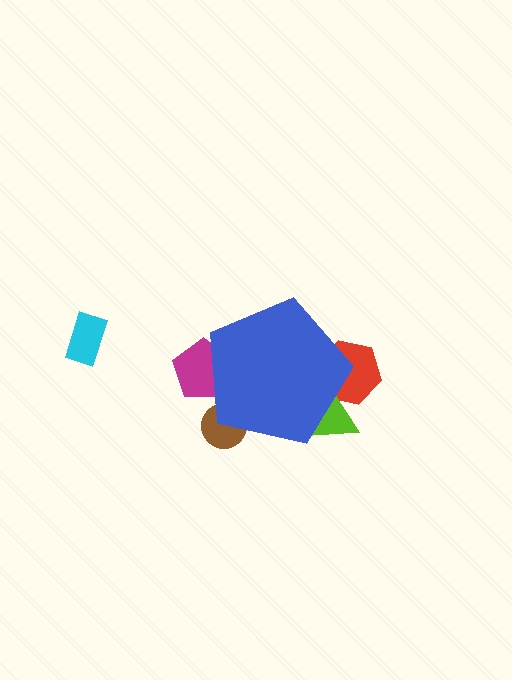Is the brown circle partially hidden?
Yes, the brown circle is partially hidden behind the blue pentagon.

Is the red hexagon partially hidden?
Yes, the red hexagon is partially hidden behind the blue pentagon.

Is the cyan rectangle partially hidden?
No, the cyan rectangle is fully visible.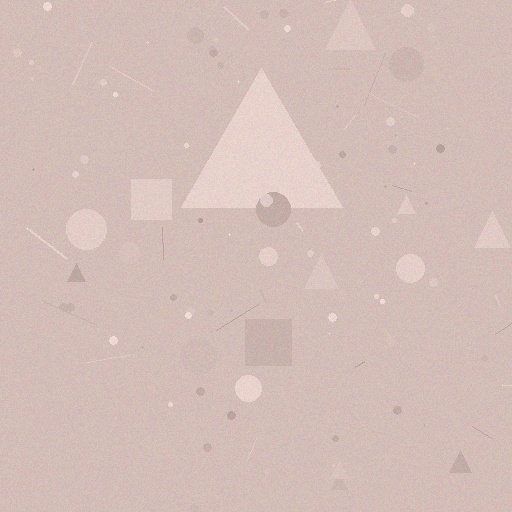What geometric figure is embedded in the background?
A triangle is embedded in the background.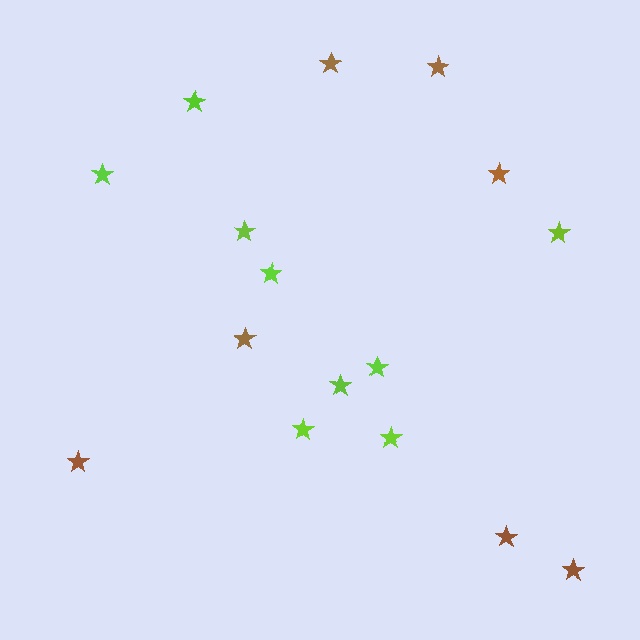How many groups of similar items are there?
There are 2 groups: one group of brown stars (7) and one group of lime stars (9).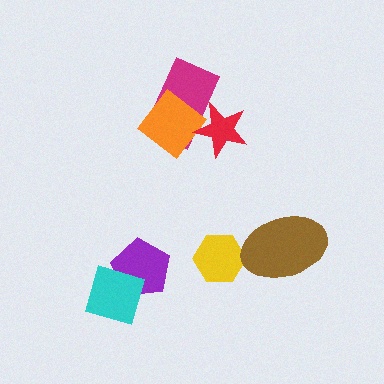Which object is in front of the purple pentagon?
The cyan diamond is in front of the purple pentagon.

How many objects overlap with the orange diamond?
2 objects overlap with the orange diamond.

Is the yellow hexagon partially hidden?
No, no other shape covers it.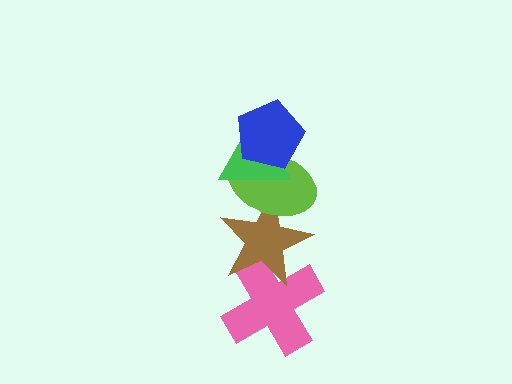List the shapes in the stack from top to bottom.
From top to bottom: the blue pentagon, the green triangle, the lime ellipse, the brown star, the pink cross.